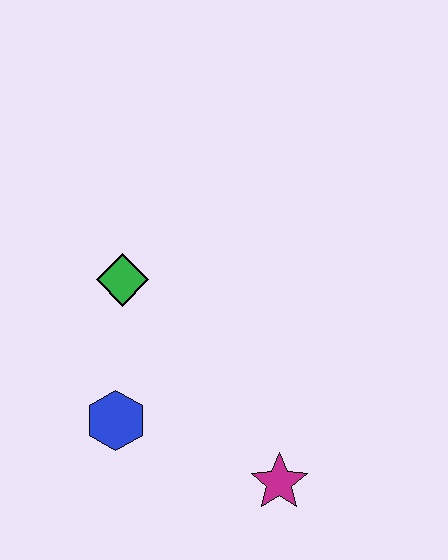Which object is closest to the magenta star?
The blue hexagon is closest to the magenta star.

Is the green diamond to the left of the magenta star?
Yes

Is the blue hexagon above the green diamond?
No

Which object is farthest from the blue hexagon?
The magenta star is farthest from the blue hexagon.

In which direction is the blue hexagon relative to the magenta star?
The blue hexagon is to the left of the magenta star.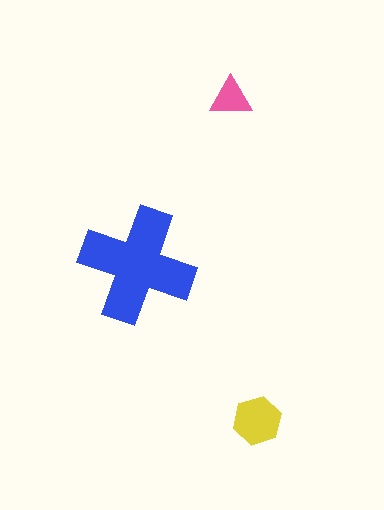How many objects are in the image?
There are 3 objects in the image.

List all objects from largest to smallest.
The blue cross, the yellow hexagon, the pink triangle.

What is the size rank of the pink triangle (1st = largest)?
3rd.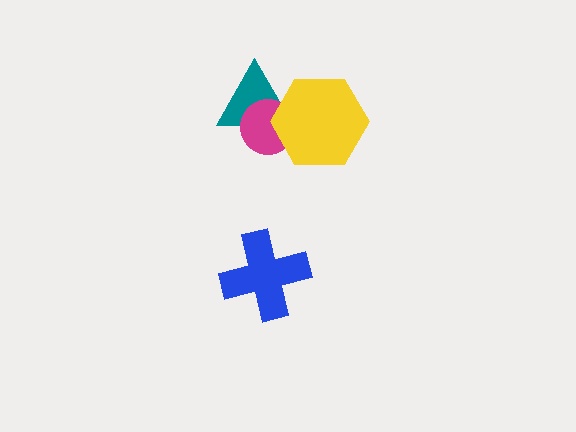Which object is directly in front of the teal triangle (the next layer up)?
The magenta circle is directly in front of the teal triangle.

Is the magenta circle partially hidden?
Yes, it is partially covered by another shape.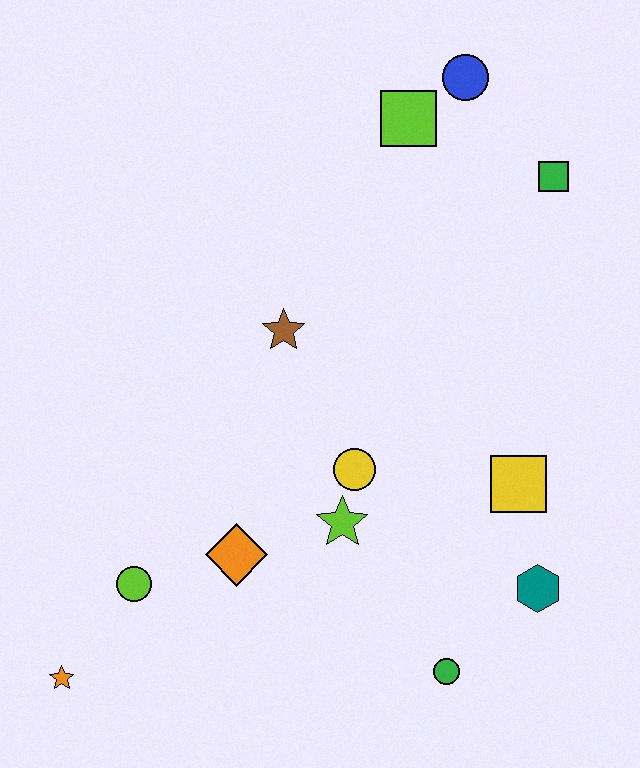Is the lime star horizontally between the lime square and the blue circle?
No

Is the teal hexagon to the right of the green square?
No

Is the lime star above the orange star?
Yes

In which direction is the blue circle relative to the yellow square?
The blue circle is above the yellow square.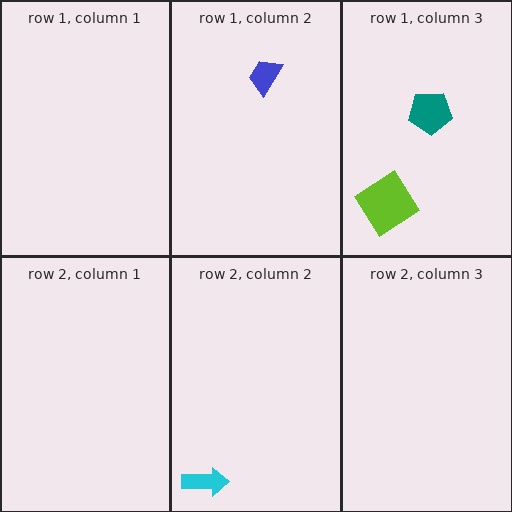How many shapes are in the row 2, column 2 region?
1.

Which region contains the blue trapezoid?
The row 1, column 2 region.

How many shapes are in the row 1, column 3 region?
2.